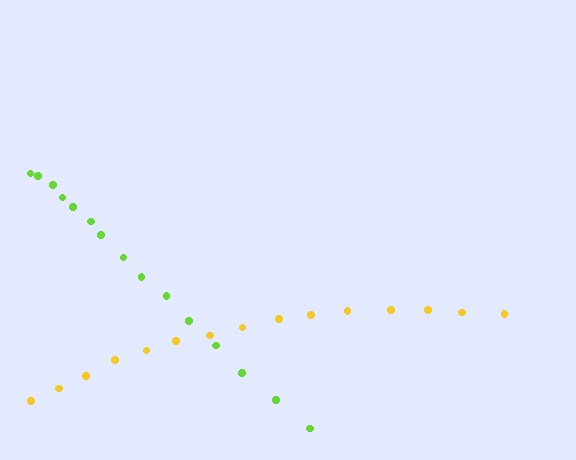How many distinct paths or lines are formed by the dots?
There are 2 distinct paths.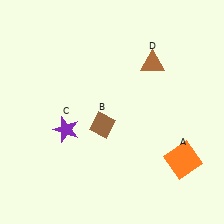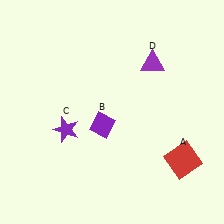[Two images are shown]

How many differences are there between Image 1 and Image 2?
There are 3 differences between the two images.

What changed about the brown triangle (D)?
In Image 1, D is brown. In Image 2, it changed to purple.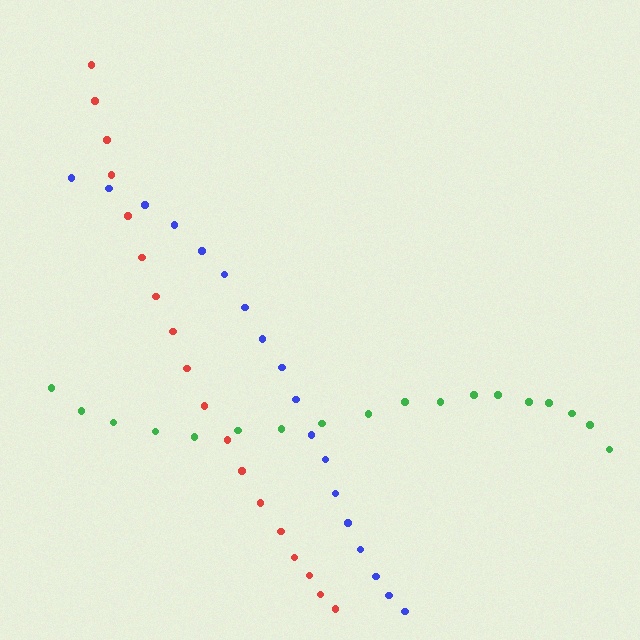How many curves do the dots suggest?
There are 3 distinct paths.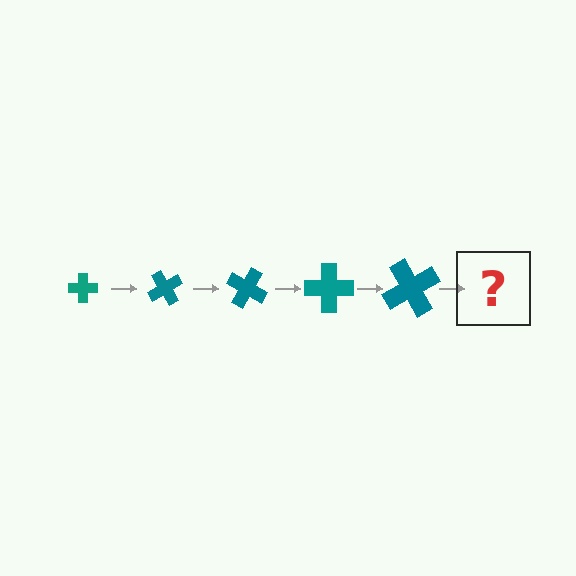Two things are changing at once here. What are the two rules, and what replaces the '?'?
The two rules are that the cross grows larger each step and it rotates 60 degrees each step. The '?' should be a cross, larger than the previous one and rotated 300 degrees from the start.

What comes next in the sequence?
The next element should be a cross, larger than the previous one and rotated 300 degrees from the start.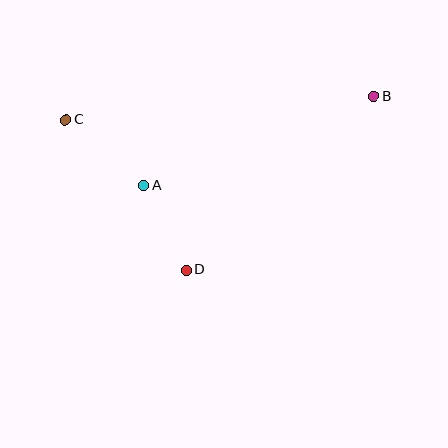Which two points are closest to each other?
Points A and D are closest to each other.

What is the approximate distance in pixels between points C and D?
The distance between C and D is approximately 193 pixels.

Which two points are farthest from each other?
Points B and C are farthest from each other.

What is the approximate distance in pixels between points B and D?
The distance between B and D is approximately 256 pixels.